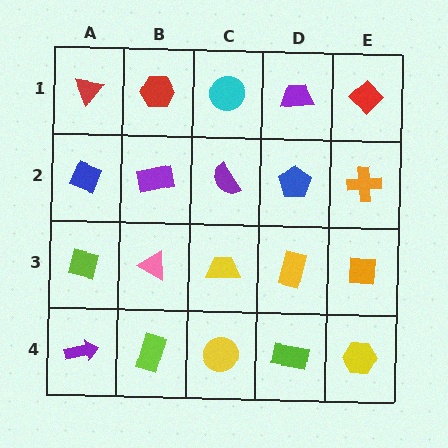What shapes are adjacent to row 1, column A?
A blue diamond (row 2, column A), a red hexagon (row 1, column B).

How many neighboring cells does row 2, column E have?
3.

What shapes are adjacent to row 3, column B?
A purple rectangle (row 2, column B), a lime rectangle (row 4, column B), a lime square (row 3, column A), a yellow trapezoid (row 3, column C).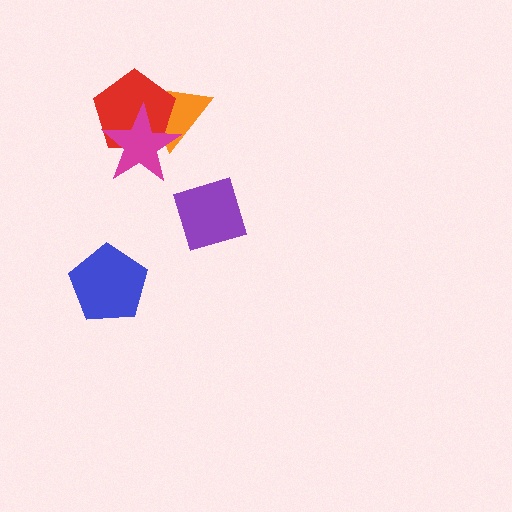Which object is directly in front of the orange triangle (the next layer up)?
The red pentagon is directly in front of the orange triangle.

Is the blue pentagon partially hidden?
No, no other shape covers it.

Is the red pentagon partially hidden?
Yes, it is partially covered by another shape.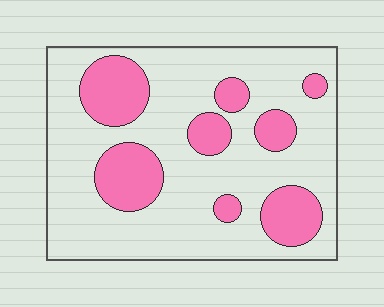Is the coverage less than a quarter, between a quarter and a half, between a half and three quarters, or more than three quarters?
Between a quarter and a half.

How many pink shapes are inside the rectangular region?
8.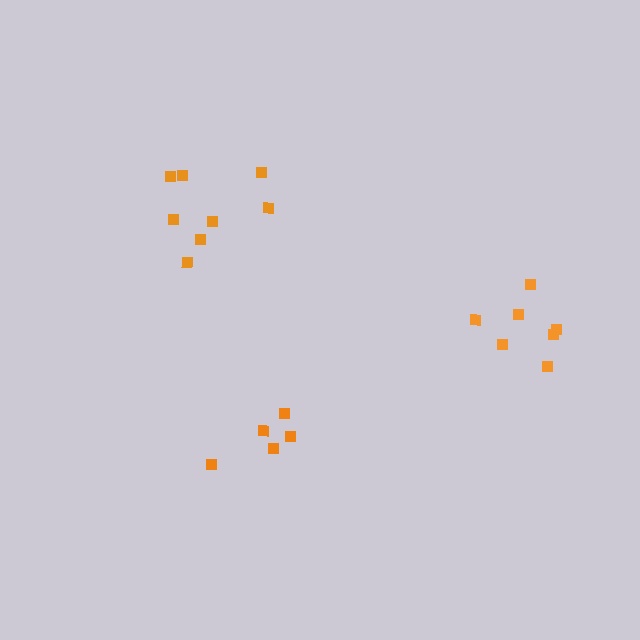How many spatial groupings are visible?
There are 3 spatial groupings.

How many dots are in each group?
Group 1: 7 dots, Group 2: 8 dots, Group 3: 5 dots (20 total).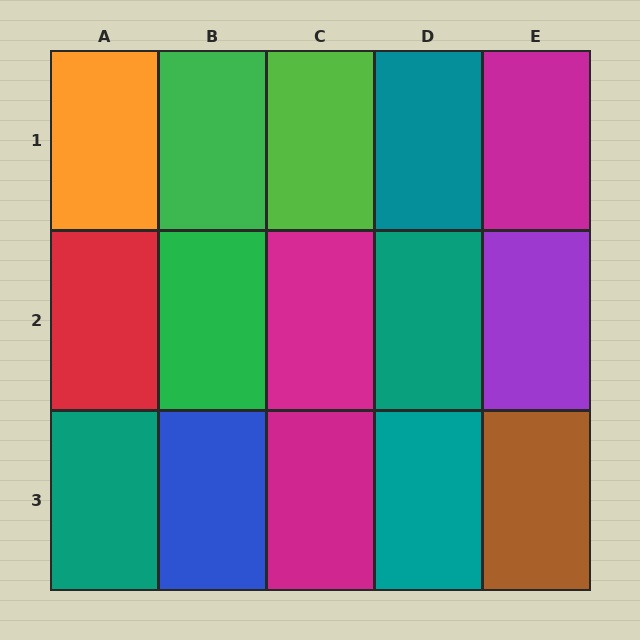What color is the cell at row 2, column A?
Red.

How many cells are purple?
1 cell is purple.